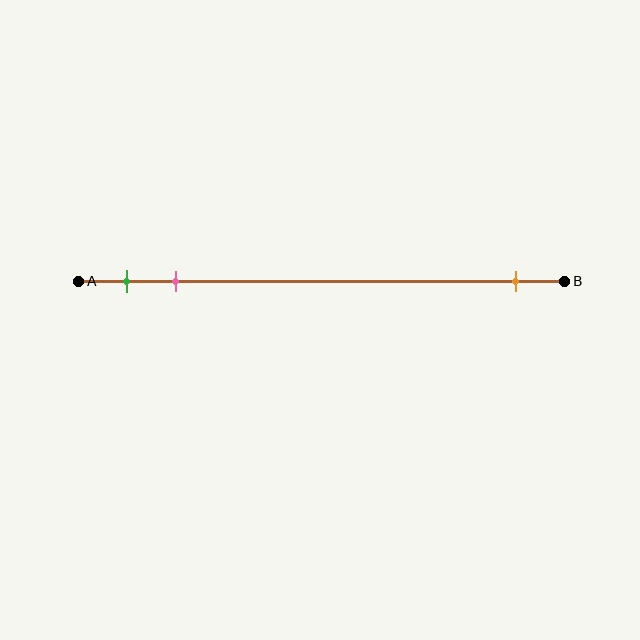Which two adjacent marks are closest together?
The green and pink marks are the closest adjacent pair.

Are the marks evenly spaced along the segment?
No, the marks are not evenly spaced.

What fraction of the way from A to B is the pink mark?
The pink mark is approximately 20% (0.2) of the way from A to B.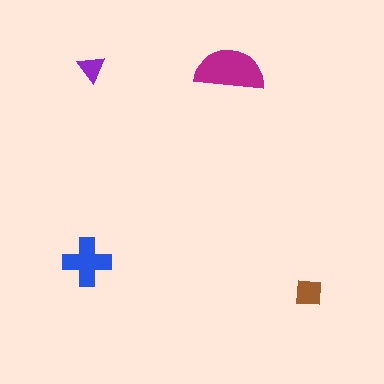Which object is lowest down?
The brown square is bottommost.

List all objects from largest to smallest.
The magenta semicircle, the blue cross, the brown square, the purple triangle.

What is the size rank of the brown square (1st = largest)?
3rd.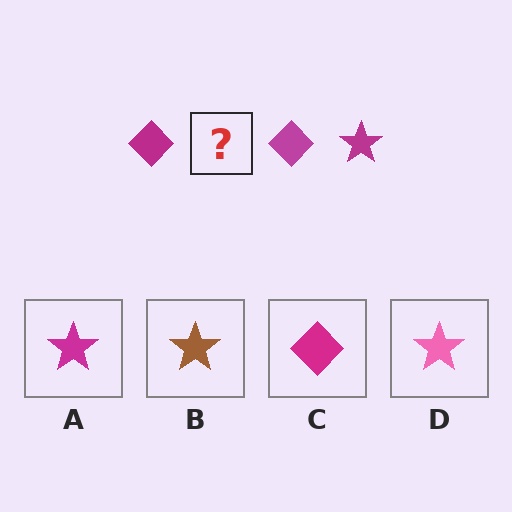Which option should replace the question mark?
Option A.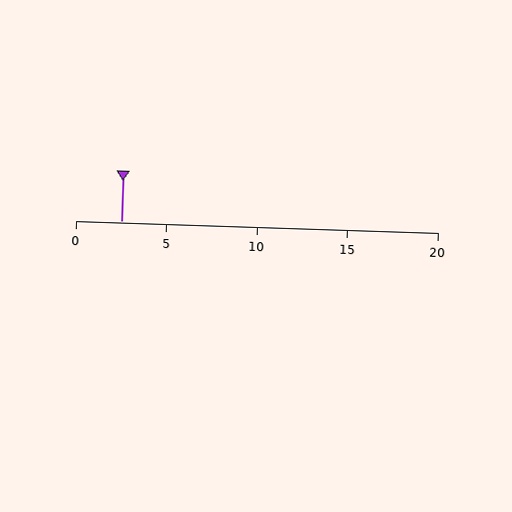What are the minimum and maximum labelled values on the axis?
The axis runs from 0 to 20.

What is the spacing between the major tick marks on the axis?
The major ticks are spaced 5 apart.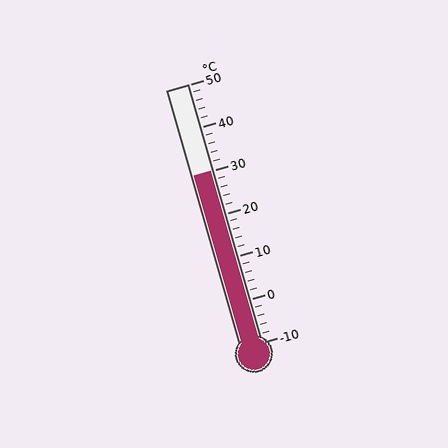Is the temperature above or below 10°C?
The temperature is above 10°C.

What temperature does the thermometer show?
The thermometer shows approximately 30°C.